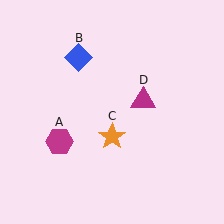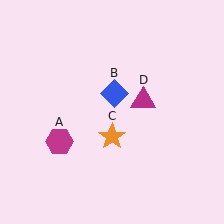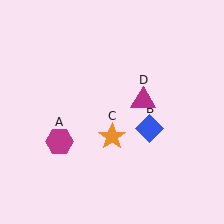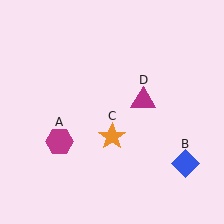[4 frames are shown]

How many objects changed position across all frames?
1 object changed position: blue diamond (object B).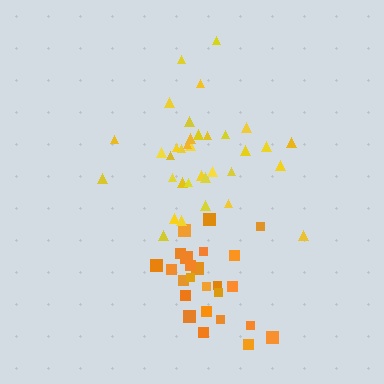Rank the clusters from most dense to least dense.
orange, yellow.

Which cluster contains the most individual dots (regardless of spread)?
Yellow (35).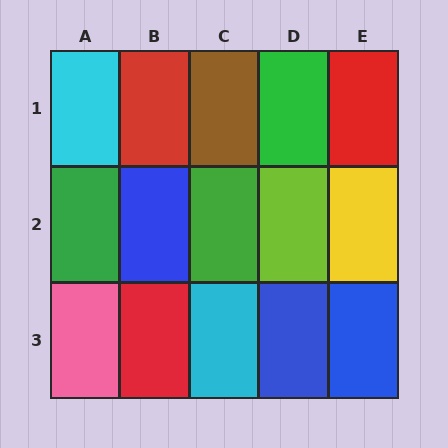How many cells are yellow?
1 cell is yellow.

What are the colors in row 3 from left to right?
Pink, red, cyan, blue, blue.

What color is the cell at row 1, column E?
Red.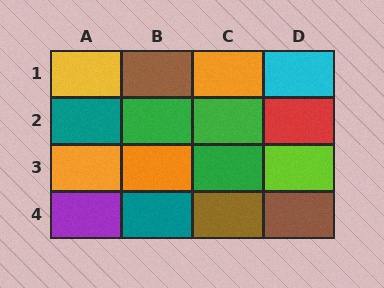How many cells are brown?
3 cells are brown.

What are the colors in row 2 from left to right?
Teal, green, green, red.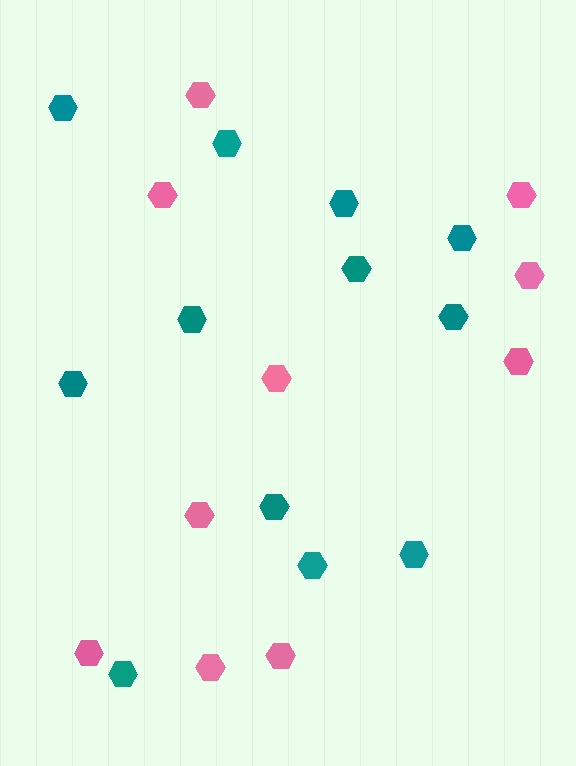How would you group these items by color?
There are 2 groups: one group of pink hexagons (10) and one group of teal hexagons (12).